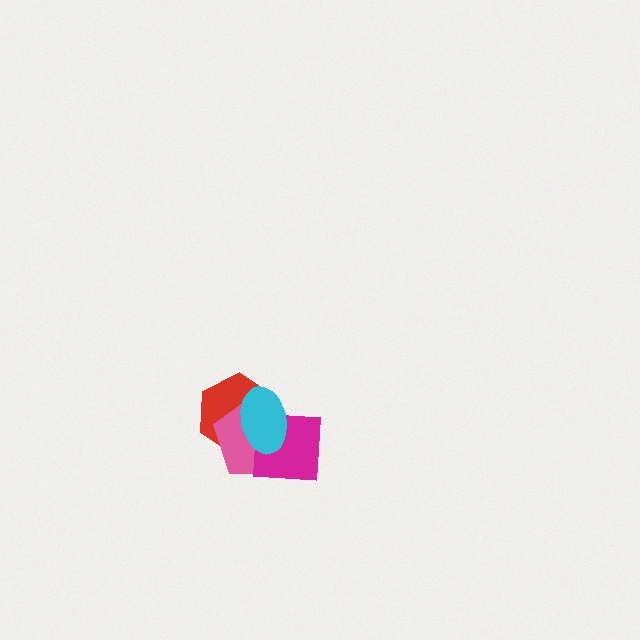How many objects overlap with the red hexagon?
3 objects overlap with the red hexagon.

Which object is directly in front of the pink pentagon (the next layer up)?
The magenta square is directly in front of the pink pentagon.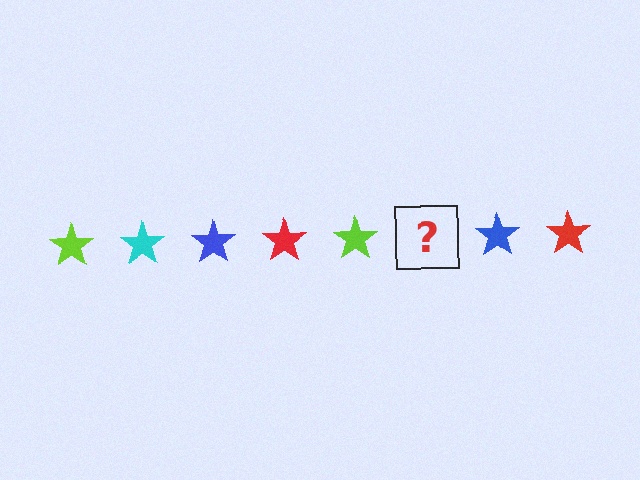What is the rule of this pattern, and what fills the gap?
The rule is that the pattern cycles through lime, cyan, blue, red stars. The gap should be filled with a cyan star.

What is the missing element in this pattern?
The missing element is a cyan star.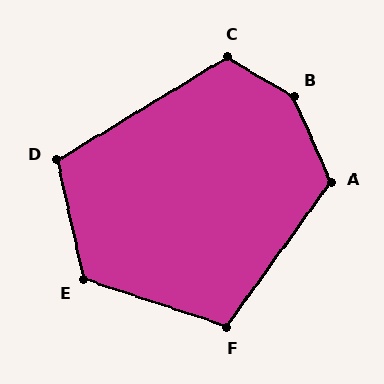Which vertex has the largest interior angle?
B, at approximately 144 degrees.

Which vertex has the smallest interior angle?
F, at approximately 107 degrees.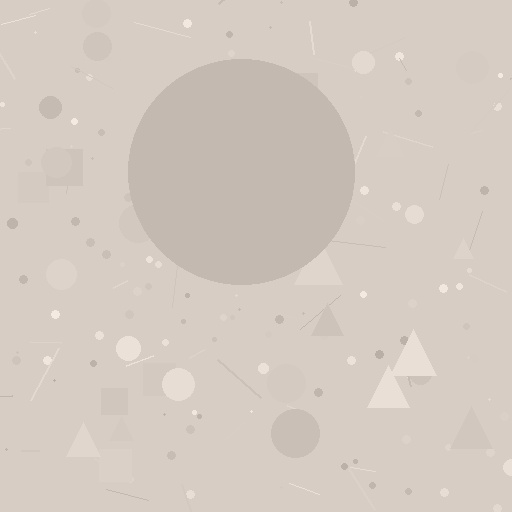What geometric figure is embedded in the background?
A circle is embedded in the background.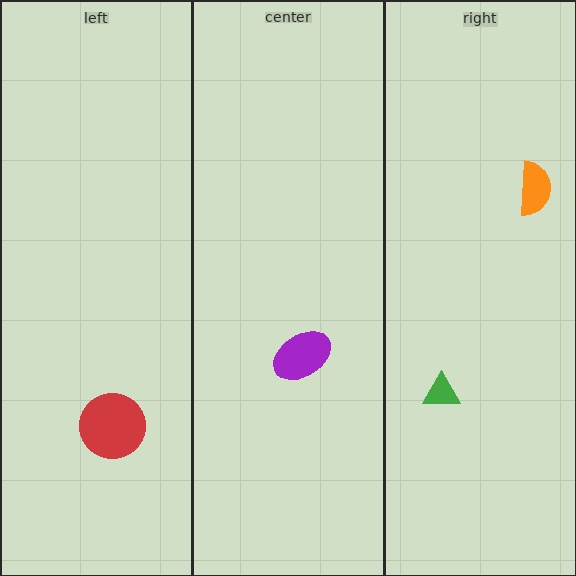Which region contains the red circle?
The left region.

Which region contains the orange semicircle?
The right region.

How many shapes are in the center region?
1.